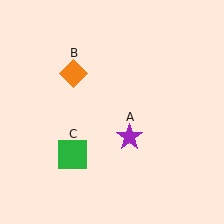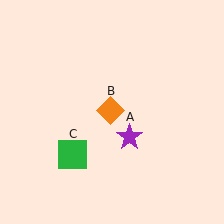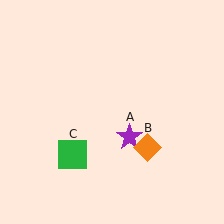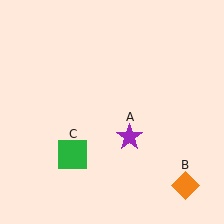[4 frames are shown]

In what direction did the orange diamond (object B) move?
The orange diamond (object B) moved down and to the right.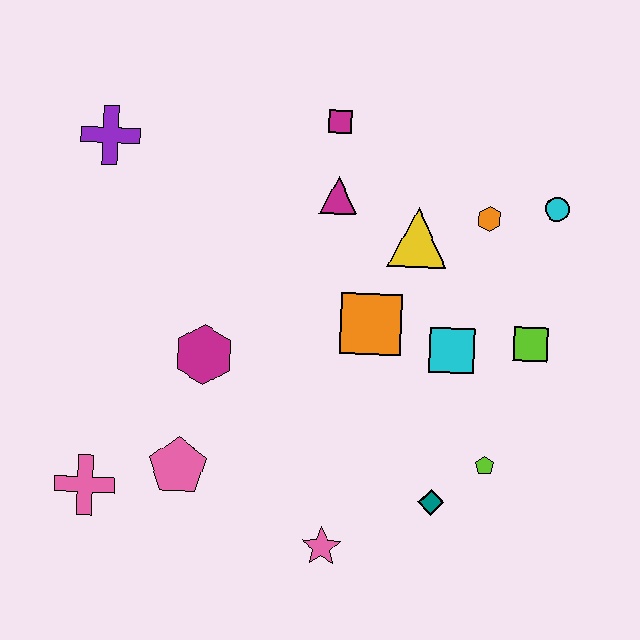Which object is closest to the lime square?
The cyan square is closest to the lime square.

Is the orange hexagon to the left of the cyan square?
No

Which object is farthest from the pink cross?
The cyan circle is farthest from the pink cross.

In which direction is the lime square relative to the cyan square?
The lime square is to the right of the cyan square.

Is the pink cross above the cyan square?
No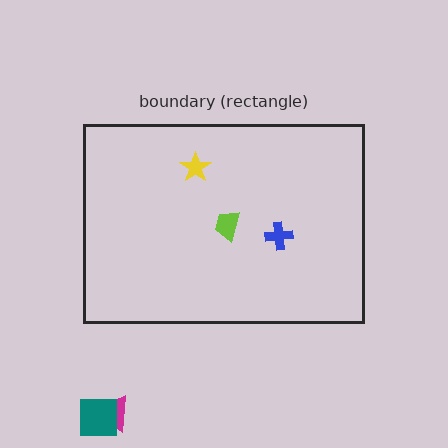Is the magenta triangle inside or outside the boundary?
Outside.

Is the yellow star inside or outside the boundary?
Inside.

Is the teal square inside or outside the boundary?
Outside.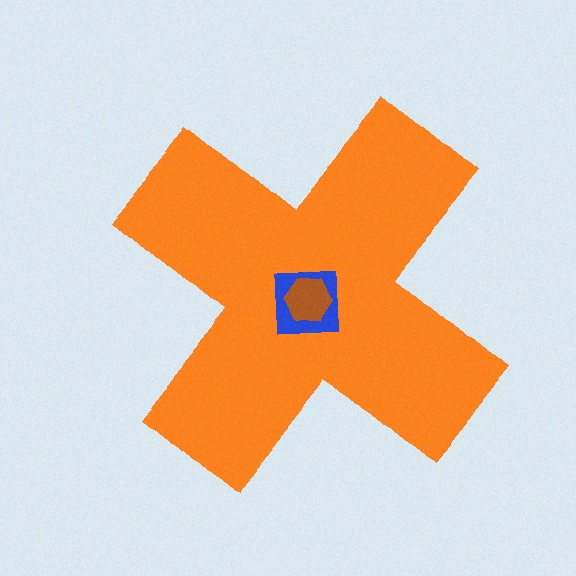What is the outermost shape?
The orange cross.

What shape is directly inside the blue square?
The brown hexagon.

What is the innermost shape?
The brown hexagon.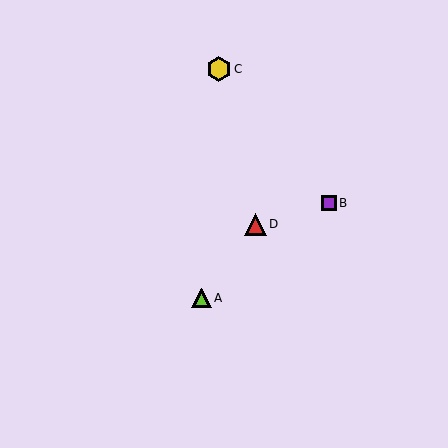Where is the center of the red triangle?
The center of the red triangle is at (255, 224).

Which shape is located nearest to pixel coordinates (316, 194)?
The purple square (labeled B) at (329, 203) is nearest to that location.